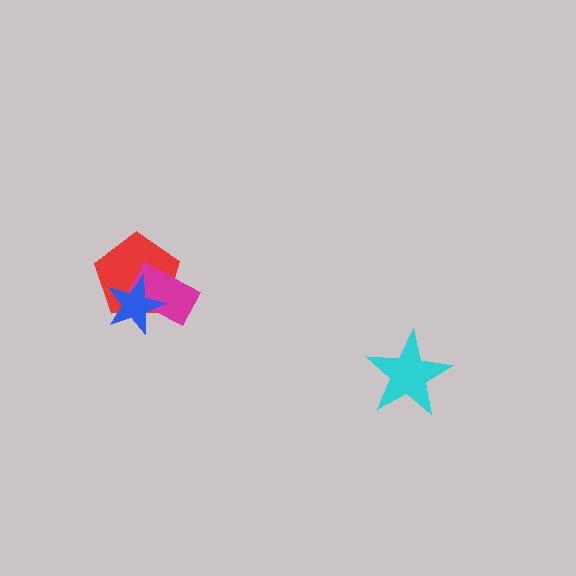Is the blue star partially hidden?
No, no other shape covers it.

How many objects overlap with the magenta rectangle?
2 objects overlap with the magenta rectangle.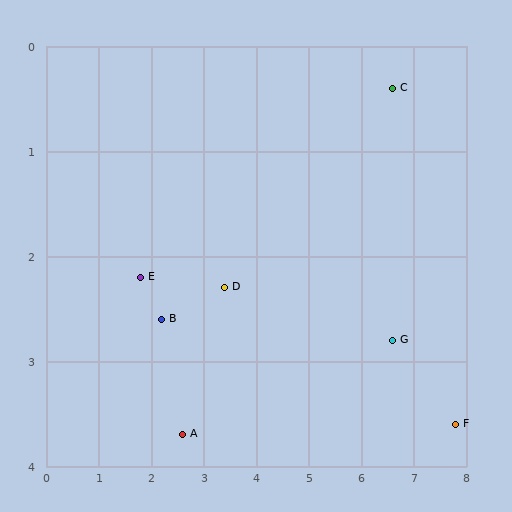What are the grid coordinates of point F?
Point F is at approximately (7.8, 3.6).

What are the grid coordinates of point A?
Point A is at approximately (2.6, 3.7).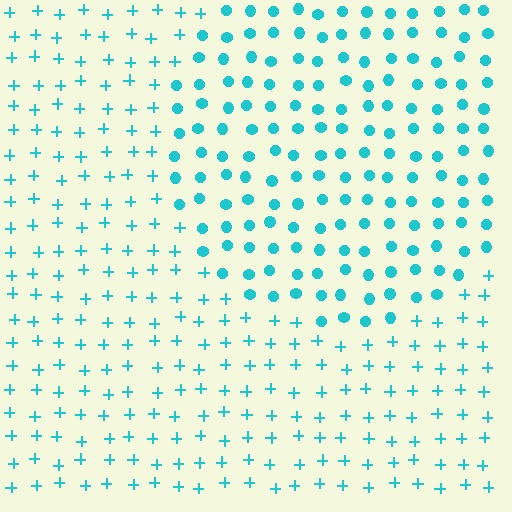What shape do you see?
I see a circle.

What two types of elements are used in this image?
The image uses circles inside the circle region and plus signs outside it.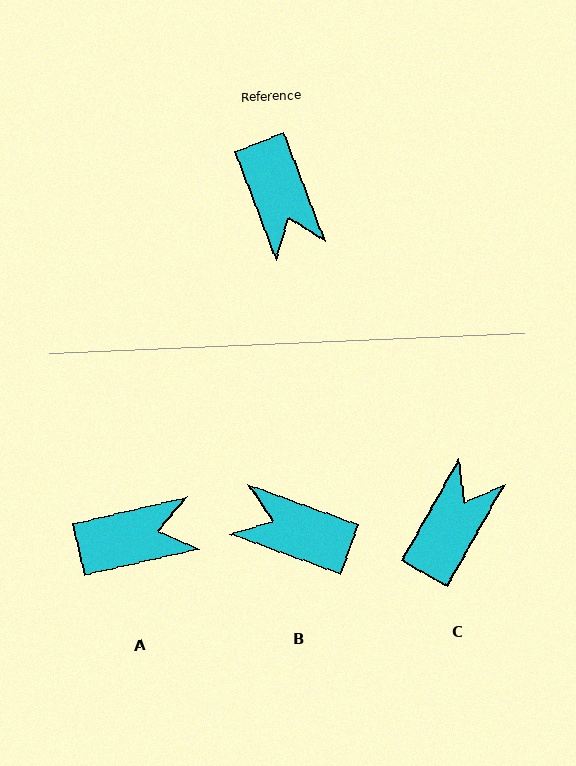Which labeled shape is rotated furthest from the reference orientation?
B, about 131 degrees away.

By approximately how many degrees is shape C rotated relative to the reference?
Approximately 130 degrees counter-clockwise.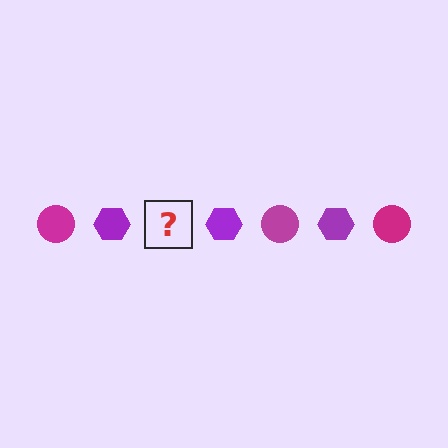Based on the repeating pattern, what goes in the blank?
The blank should be a magenta circle.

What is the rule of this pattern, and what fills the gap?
The rule is that the pattern alternates between magenta circle and purple hexagon. The gap should be filled with a magenta circle.